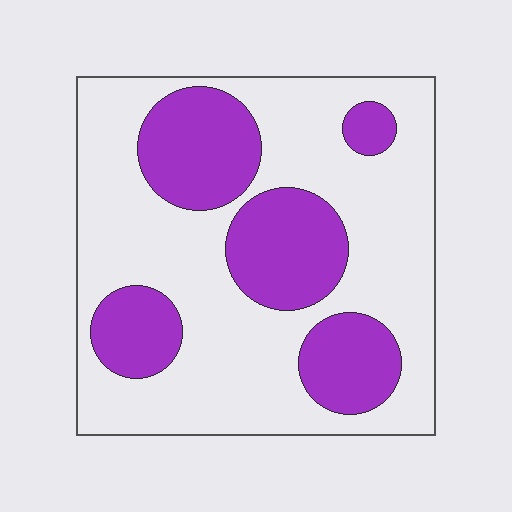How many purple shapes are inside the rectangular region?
5.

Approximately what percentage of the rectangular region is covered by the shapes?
Approximately 30%.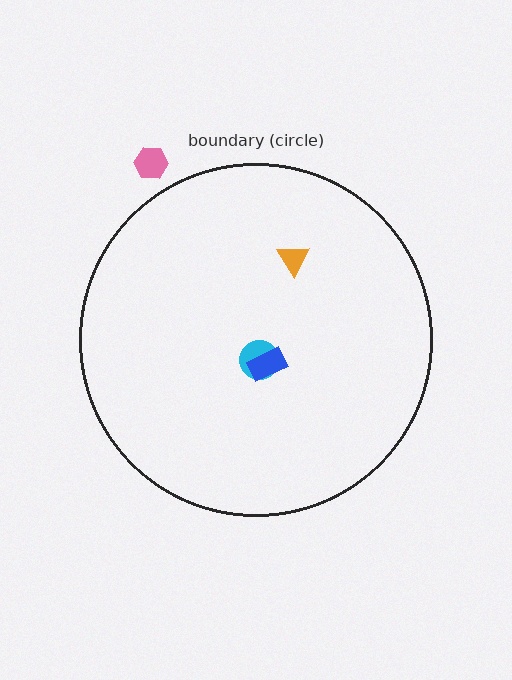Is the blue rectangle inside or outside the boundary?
Inside.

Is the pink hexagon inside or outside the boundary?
Outside.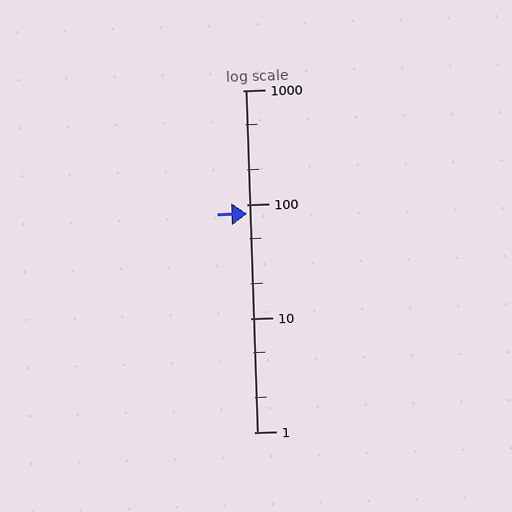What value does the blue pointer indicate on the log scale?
The pointer indicates approximately 83.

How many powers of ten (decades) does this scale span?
The scale spans 3 decades, from 1 to 1000.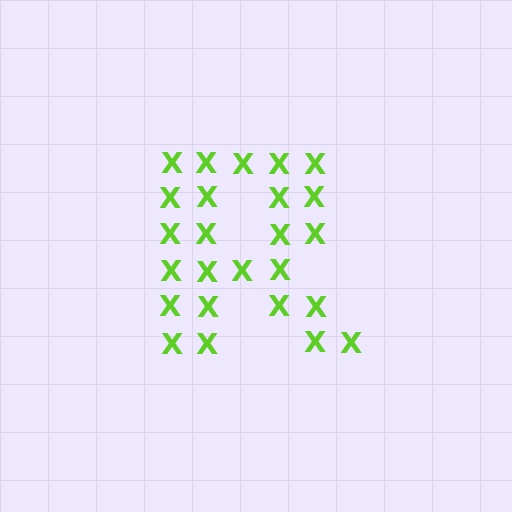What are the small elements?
The small elements are letter X's.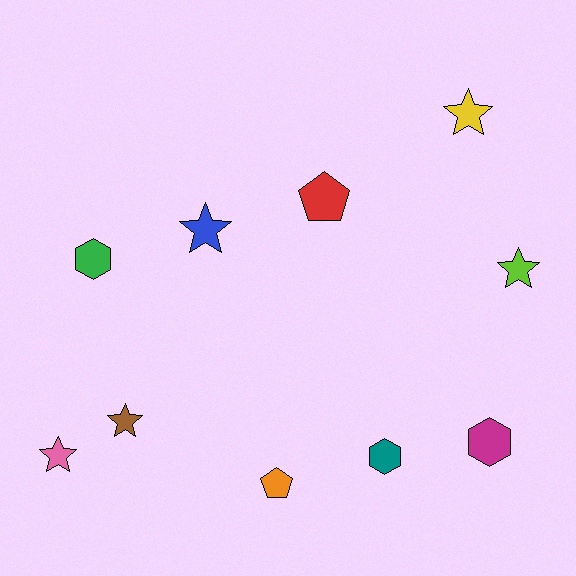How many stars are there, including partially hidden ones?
There are 5 stars.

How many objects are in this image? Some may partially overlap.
There are 10 objects.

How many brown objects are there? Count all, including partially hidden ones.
There is 1 brown object.